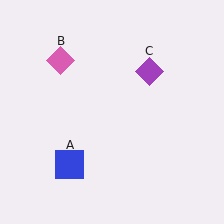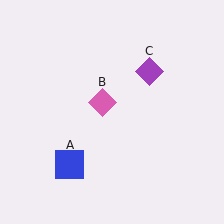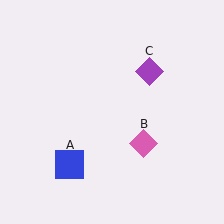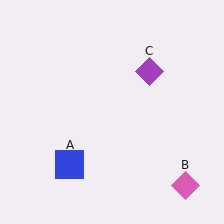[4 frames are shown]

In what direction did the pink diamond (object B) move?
The pink diamond (object B) moved down and to the right.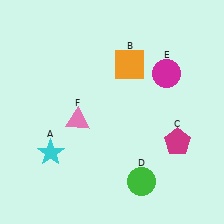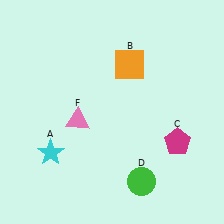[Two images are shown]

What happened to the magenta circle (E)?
The magenta circle (E) was removed in Image 2. It was in the top-right area of Image 1.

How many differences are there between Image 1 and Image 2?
There is 1 difference between the two images.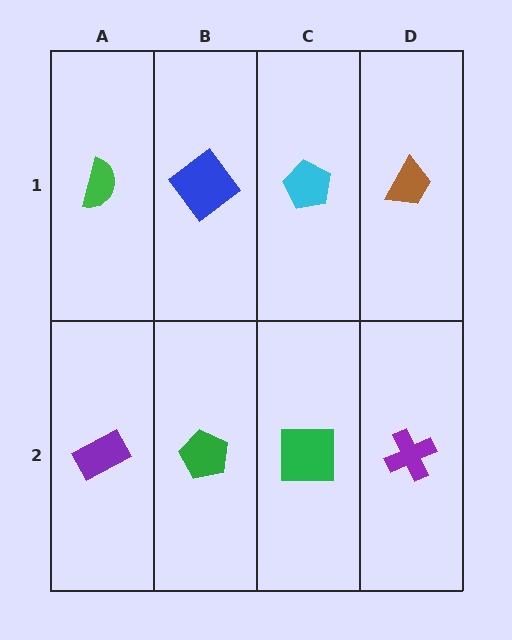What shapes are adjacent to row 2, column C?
A cyan pentagon (row 1, column C), a green pentagon (row 2, column B), a purple cross (row 2, column D).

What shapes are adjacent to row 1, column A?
A purple rectangle (row 2, column A), a blue diamond (row 1, column B).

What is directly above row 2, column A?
A green semicircle.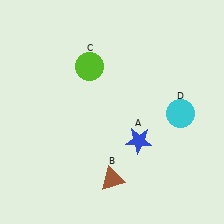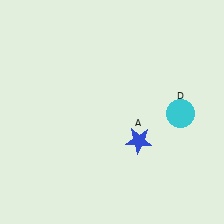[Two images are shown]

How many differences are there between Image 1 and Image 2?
There are 2 differences between the two images.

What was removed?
The lime circle (C), the brown triangle (B) were removed in Image 2.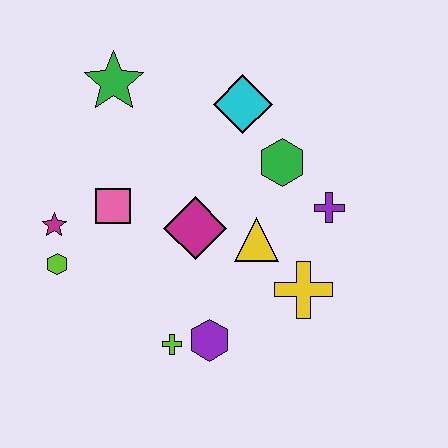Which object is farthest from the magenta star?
The purple cross is farthest from the magenta star.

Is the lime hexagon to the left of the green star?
Yes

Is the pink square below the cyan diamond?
Yes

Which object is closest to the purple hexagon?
The lime cross is closest to the purple hexagon.